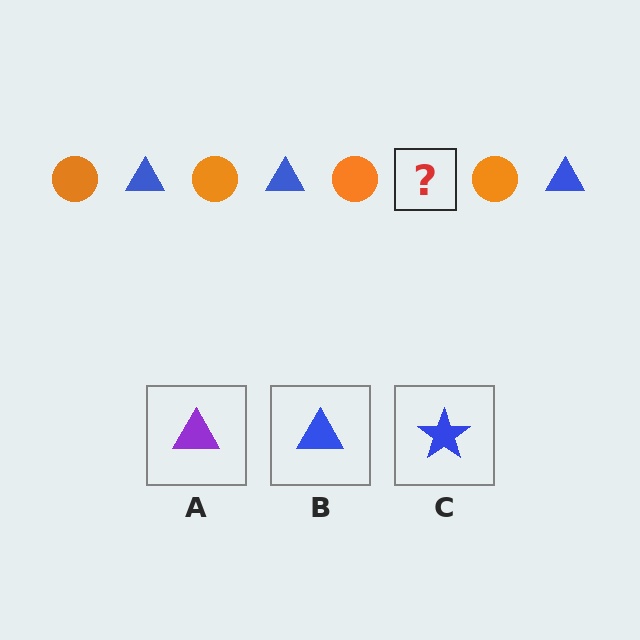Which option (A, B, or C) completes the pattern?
B.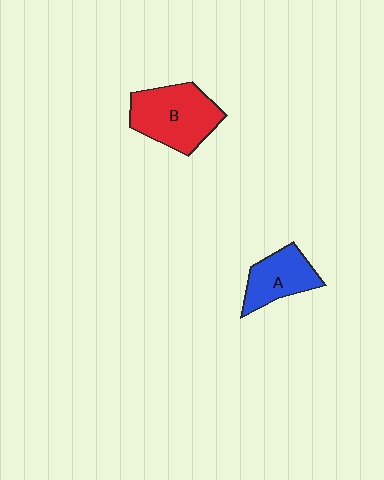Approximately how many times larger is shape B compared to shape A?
Approximately 1.5 times.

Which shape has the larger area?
Shape B (red).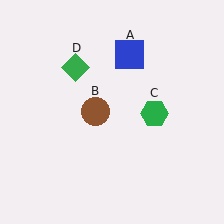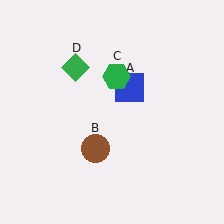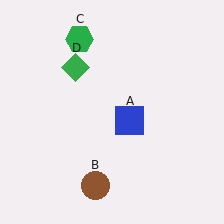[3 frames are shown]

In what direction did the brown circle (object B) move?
The brown circle (object B) moved down.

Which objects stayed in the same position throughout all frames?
Green diamond (object D) remained stationary.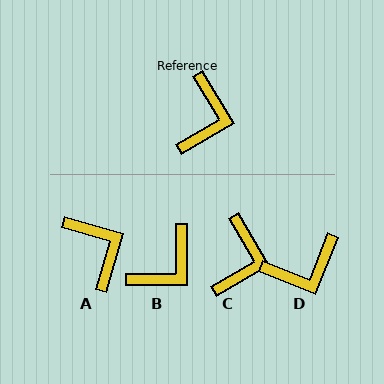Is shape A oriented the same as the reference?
No, it is off by about 43 degrees.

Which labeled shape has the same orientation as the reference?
C.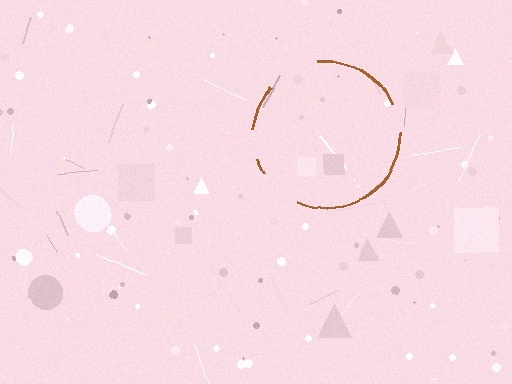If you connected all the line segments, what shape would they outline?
They would outline a circle.